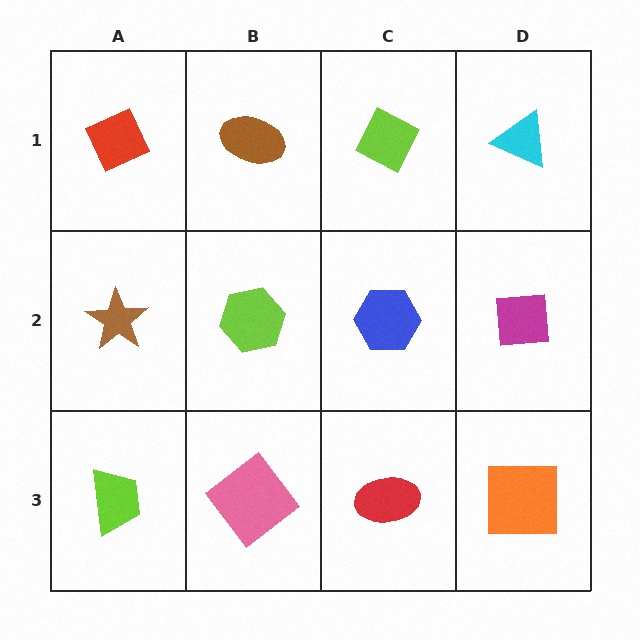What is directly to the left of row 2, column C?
A lime hexagon.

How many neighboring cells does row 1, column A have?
2.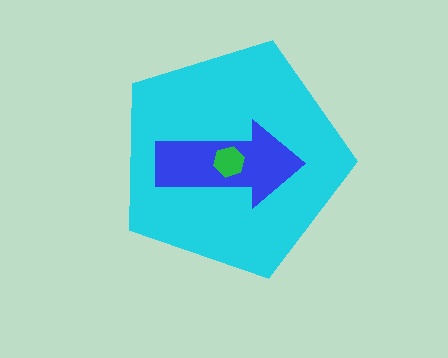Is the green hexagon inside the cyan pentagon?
Yes.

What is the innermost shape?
The green hexagon.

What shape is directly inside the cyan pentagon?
The blue arrow.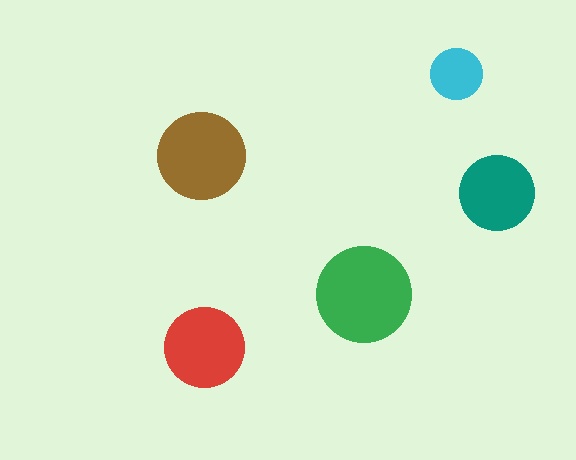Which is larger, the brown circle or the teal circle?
The brown one.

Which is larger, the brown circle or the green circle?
The green one.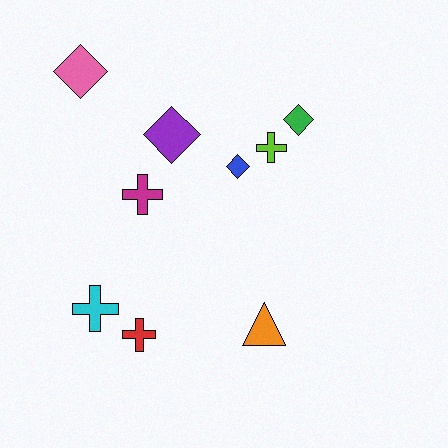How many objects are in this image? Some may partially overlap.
There are 9 objects.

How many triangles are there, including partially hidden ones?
There is 1 triangle.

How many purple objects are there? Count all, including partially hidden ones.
There is 1 purple object.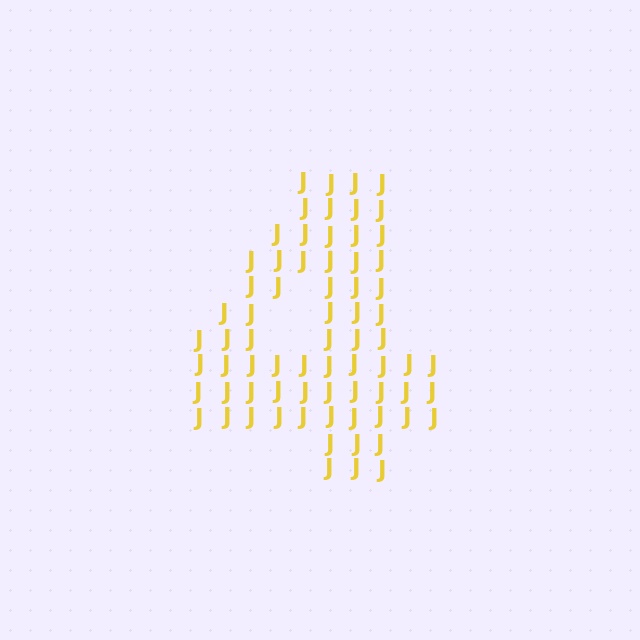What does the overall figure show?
The overall figure shows the digit 4.